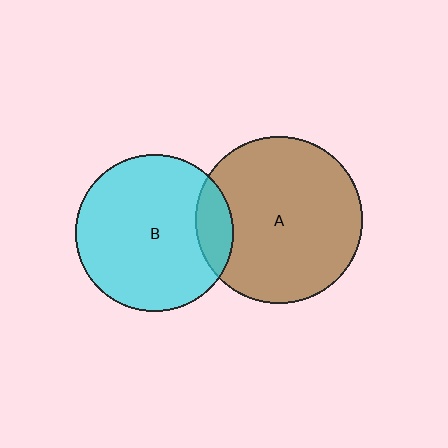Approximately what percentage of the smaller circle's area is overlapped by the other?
Approximately 15%.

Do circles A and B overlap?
Yes.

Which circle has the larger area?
Circle A (brown).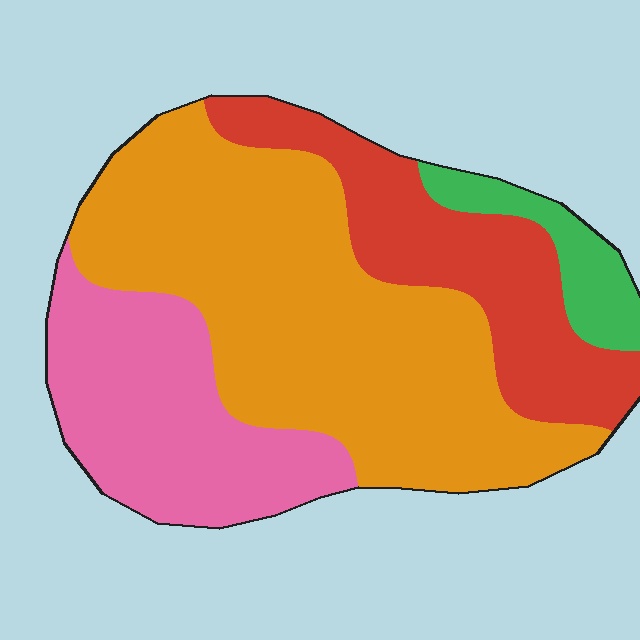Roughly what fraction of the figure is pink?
Pink covers about 25% of the figure.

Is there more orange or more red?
Orange.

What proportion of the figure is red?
Red takes up between a sixth and a third of the figure.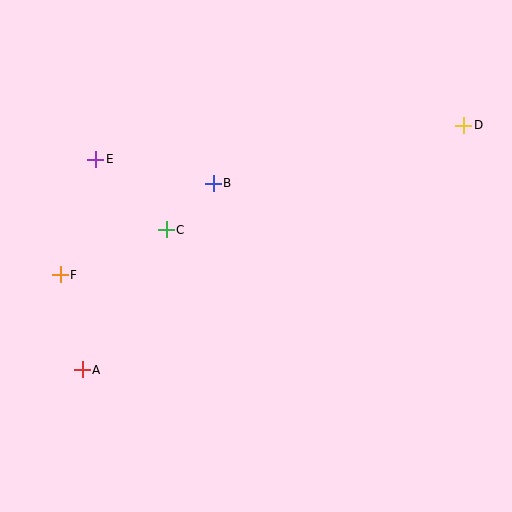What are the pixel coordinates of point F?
Point F is at (60, 275).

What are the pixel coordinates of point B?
Point B is at (213, 183).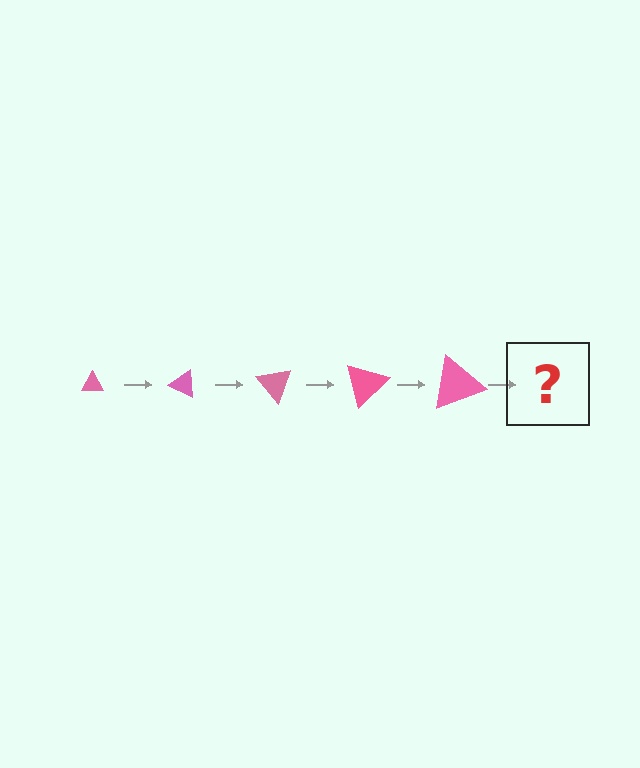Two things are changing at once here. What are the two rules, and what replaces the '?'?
The two rules are that the triangle grows larger each step and it rotates 25 degrees each step. The '?' should be a triangle, larger than the previous one and rotated 125 degrees from the start.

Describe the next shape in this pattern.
It should be a triangle, larger than the previous one and rotated 125 degrees from the start.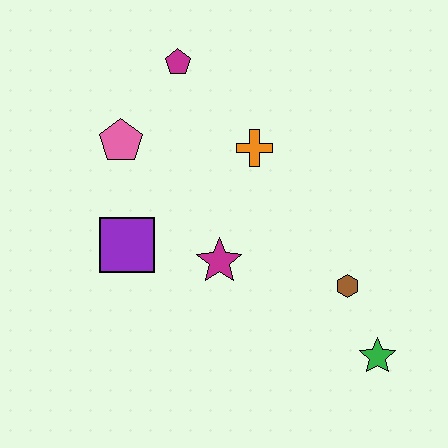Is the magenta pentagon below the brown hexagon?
No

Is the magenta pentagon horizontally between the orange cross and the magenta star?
No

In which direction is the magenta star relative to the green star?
The magenta star is to the left of the green star.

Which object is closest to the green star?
The brown hexagon is closest to the green star.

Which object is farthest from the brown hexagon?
The magenta pentagon is farthest from the brown hexagon.